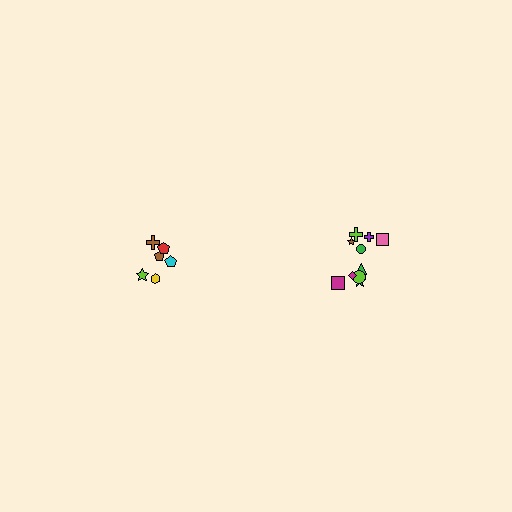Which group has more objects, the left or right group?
The right group.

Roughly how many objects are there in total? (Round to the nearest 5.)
Roughly 15 objects in total.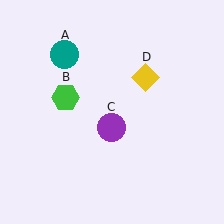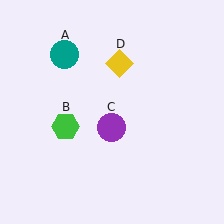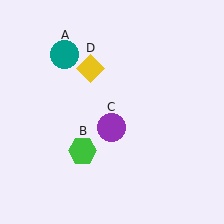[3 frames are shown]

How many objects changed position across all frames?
2 objects changed position: green hexagon (object B), yellow diamond (object D).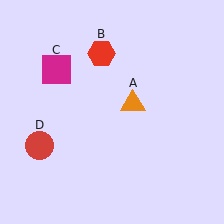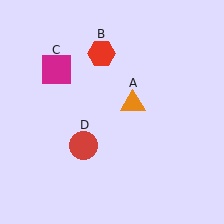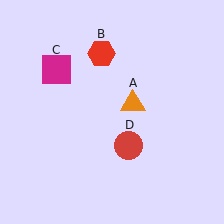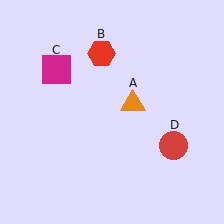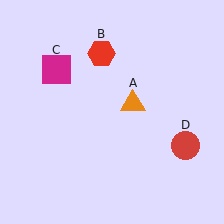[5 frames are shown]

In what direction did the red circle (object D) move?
The red circle (object D) moved right.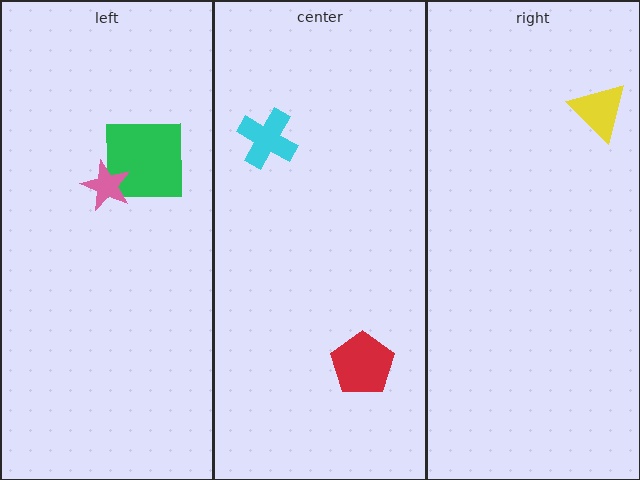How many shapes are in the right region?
1.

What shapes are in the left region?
The green square, the pink star.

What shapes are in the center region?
The cyan cross, the red pentagon.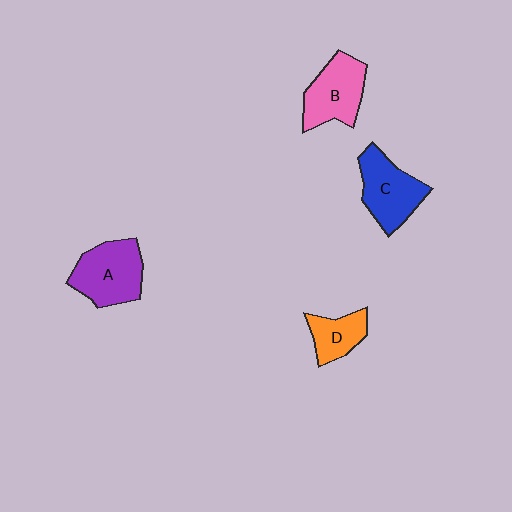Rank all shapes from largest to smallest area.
From largest to smallest: A (purple), C (blue), B (pink), D (orange).